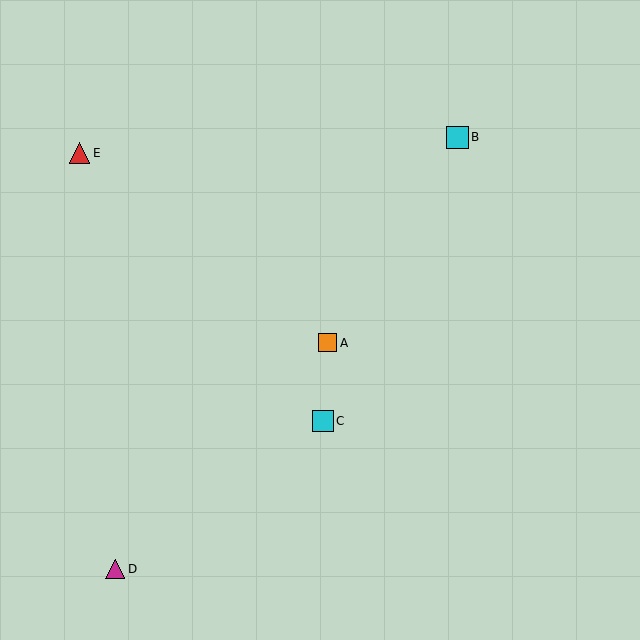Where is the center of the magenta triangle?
The center of the magenta triangle is at (115, 569).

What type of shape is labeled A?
Shape A is an orange square.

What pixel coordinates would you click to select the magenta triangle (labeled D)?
Click at (115, 569) to select the magenta triangle D.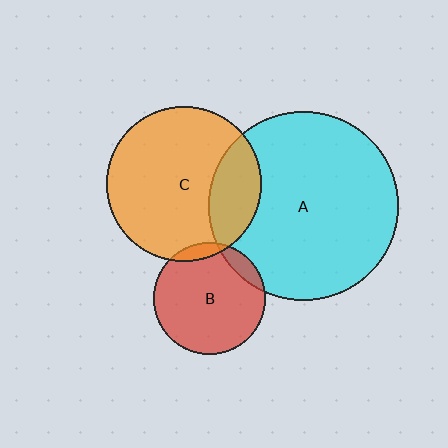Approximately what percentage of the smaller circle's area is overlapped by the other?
Approximately 25%.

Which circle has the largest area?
Circle A (cyan).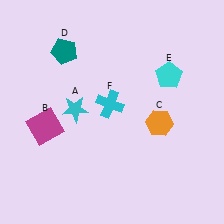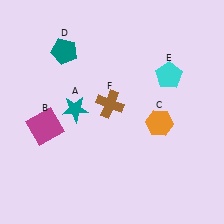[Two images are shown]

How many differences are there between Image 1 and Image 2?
There are 2 differences between the two images.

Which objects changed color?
A changed from cyan to teal. F changed from cyan to brown.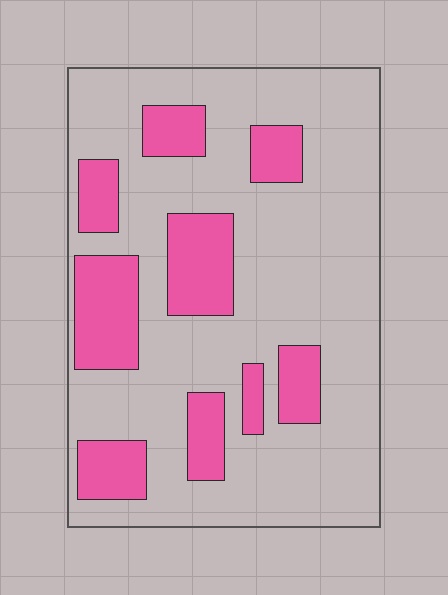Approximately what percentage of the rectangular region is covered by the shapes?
Approximately 25%.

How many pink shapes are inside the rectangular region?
9.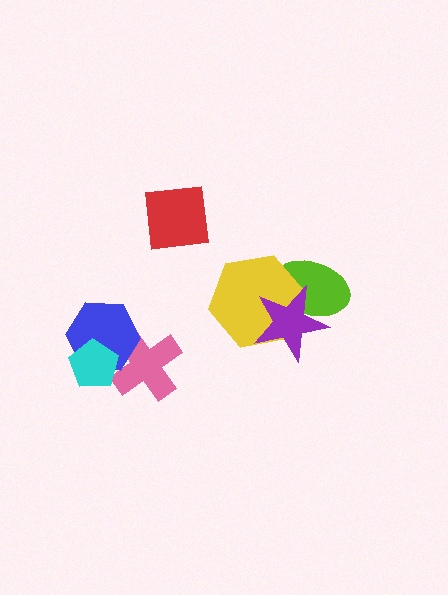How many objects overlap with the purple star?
2 objects overlap with the purple star.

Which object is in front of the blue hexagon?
The cyan pentagon is in front of the blue hexagon.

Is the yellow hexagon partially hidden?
Yes, it is partially covered by another shape.